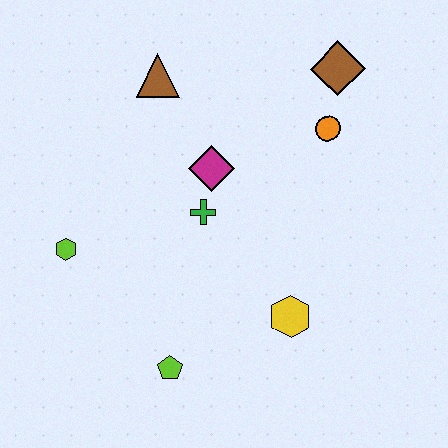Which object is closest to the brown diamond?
The orange circle is closest to the brown diamond.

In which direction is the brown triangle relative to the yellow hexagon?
The brown triangle is above the yellow hexagon.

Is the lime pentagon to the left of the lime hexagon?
No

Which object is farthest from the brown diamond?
The lime pentagon is farthest from the brown diamond.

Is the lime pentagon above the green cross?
No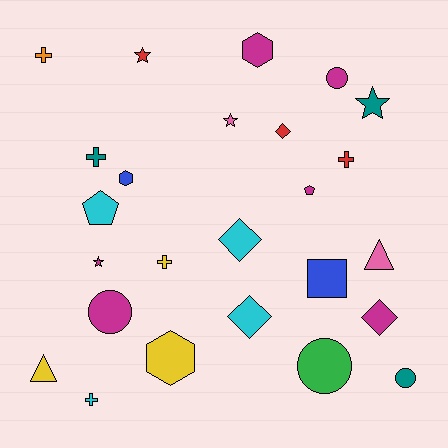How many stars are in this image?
There are 4 stars.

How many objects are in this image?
There are 25 objects.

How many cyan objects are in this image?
There are 4 cyan objects.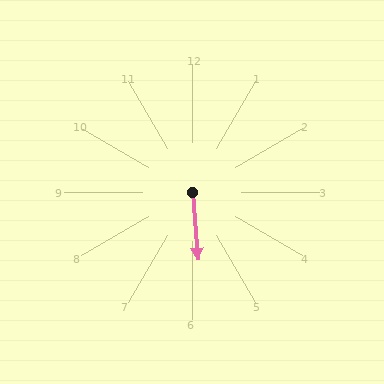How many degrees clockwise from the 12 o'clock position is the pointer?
Approximately 175 degrees.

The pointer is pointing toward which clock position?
Roughly 6 o'clock.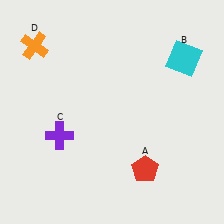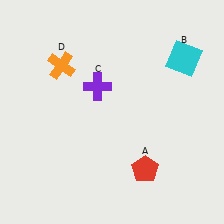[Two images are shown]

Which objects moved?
The objects that moved are: the purple cross (C), the orange cross (D).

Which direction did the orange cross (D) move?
The orange cross (D) moved right.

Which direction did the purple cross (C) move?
The purple cross (C) moved up.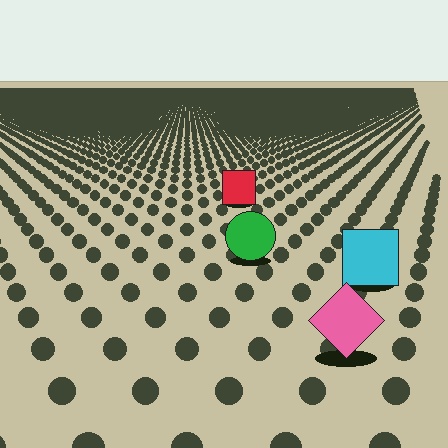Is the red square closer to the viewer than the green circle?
No. The green circle is closer — you can tell from the texture gradient: the ground texture is coarser near it.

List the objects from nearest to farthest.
From nearest to farthest: the pink diamond, the cyan square, the green circle, the red square.